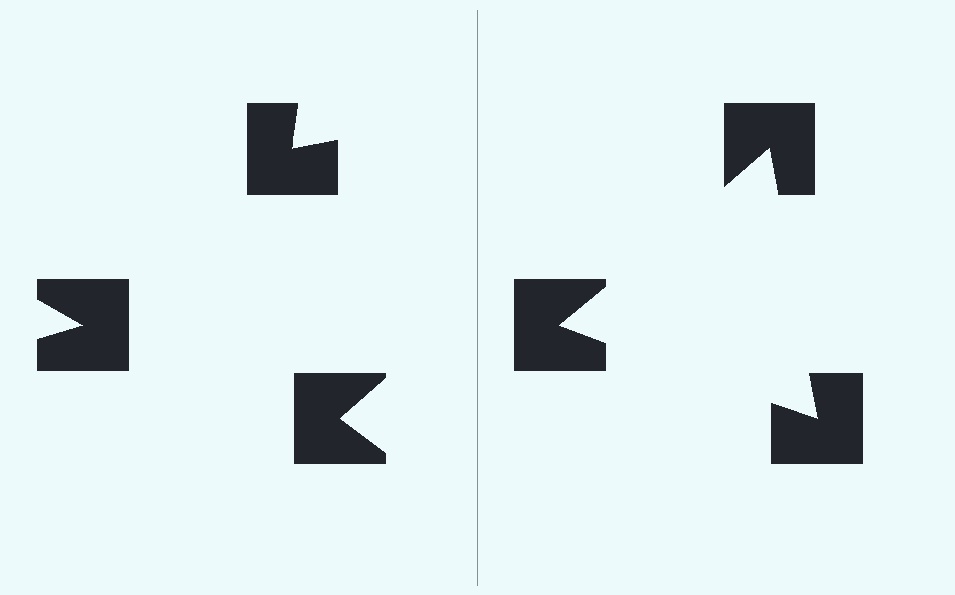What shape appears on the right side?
An illusory triangle.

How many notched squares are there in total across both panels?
6 — 3 on each side.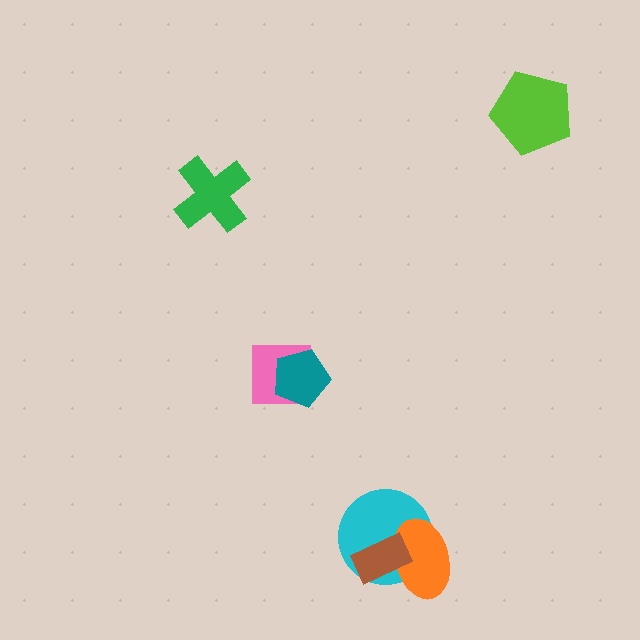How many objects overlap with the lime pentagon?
0 objects overlap with the lime pentagon.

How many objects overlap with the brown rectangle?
2 objects overlap with the brown rectangle.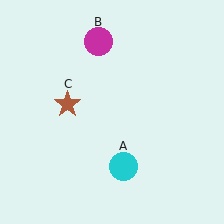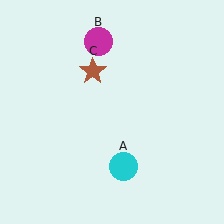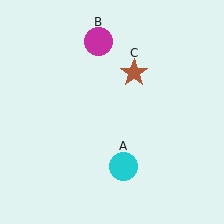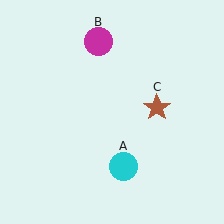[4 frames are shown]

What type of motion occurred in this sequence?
The brown star (object C) rotated clockwise around the center of the scene.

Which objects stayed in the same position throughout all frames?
Cyan circle (object A) and magenta circle (object B) remained stationary.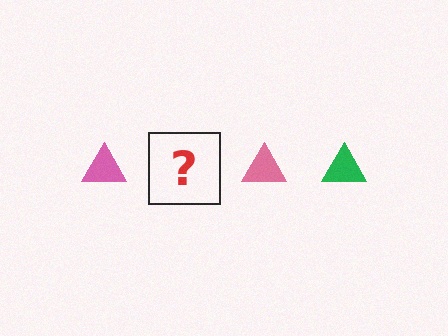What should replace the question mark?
The question mark should be replaced with a green triangle.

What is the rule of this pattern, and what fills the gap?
The rule is that the pattern cycles through pink, green triangles. The gap should be filled with a green triangle.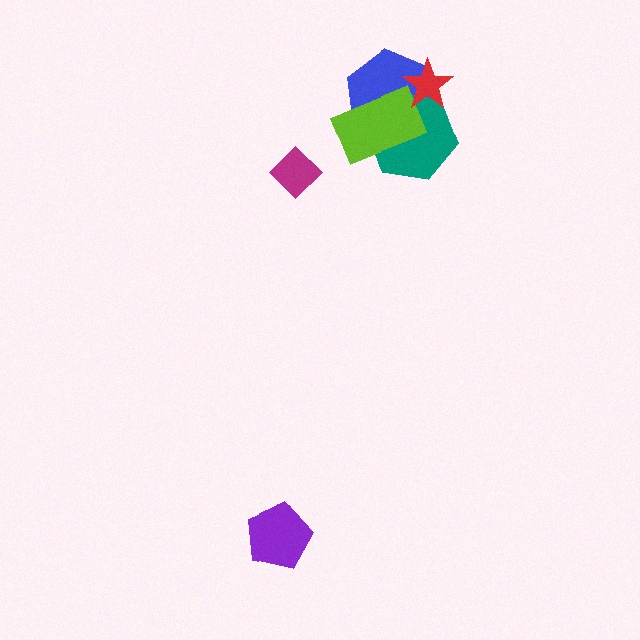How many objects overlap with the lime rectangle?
2 objects overlap with the lime rectangle.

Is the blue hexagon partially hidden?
Yes, it is partially covered by another shape.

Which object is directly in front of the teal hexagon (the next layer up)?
The lime rectangle is directly in front of the teal hexagon.